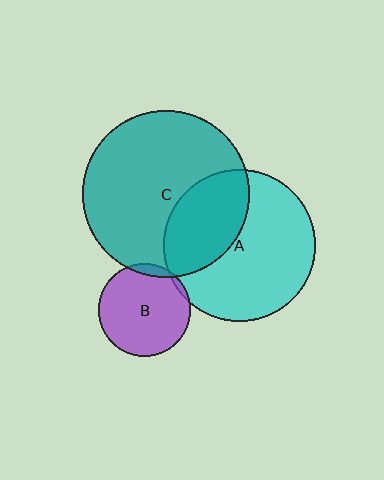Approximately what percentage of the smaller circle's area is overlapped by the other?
Approximately 35%.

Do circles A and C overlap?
Yes.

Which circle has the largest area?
Circle C (teal).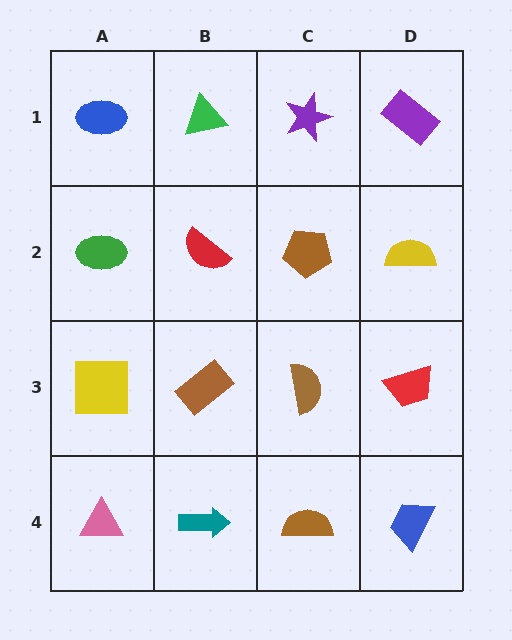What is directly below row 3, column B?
A teal arrow.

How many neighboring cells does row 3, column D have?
3.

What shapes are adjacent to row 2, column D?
A purple rectangle (row 1, column D), a red trapezoid (row 3, column D), a brown pentagon (row 2, column C).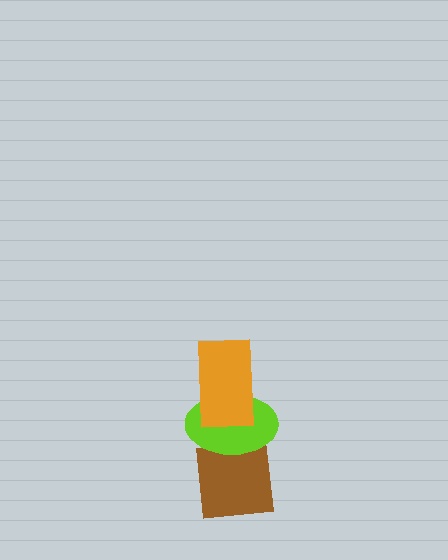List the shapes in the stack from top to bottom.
From top to bottom: the orange rectangle, the lime ellipse, the brown square.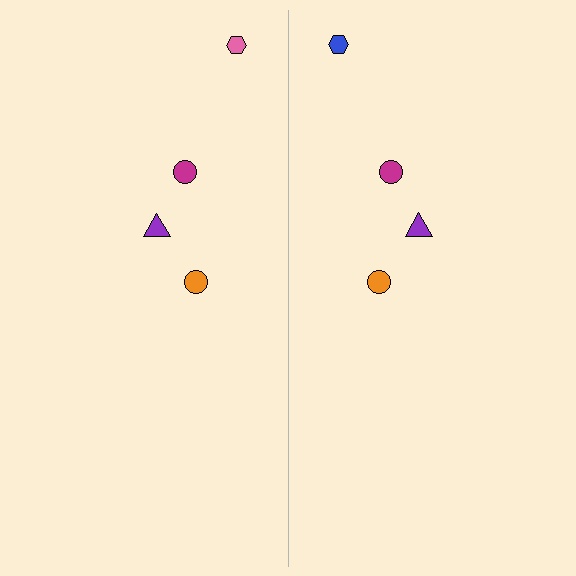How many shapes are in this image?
There are 8 shapes in this image.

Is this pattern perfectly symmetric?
No, the pattern is not perfectly symmetric. The blue hexagon on the right side breaks the symmetry — its mirror counterpart is pink.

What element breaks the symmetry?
The blue hexagon on the right side breaks the symmetry — its mirror counterpart is pink.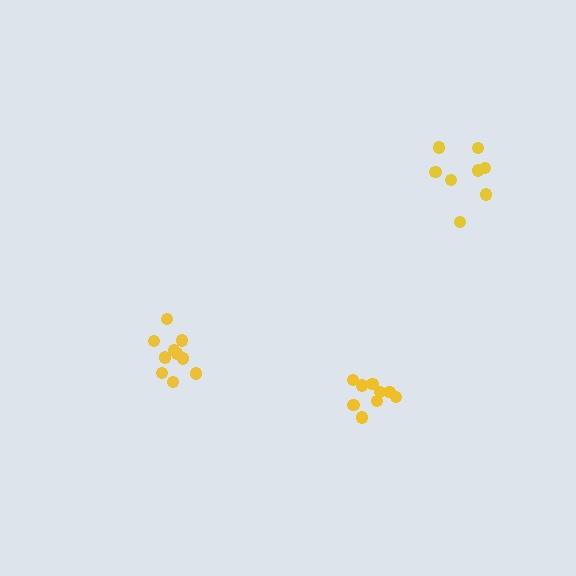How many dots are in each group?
Group 1: 10 dots, Group 2: 8 dots, Group 3: 9 dots (27 total).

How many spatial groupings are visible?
There are 3 spatial groupings.